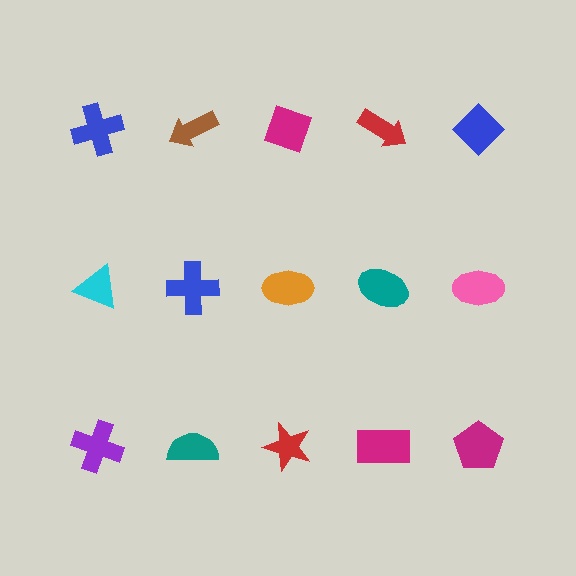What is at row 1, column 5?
A blue diamond.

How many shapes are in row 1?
5 shapes.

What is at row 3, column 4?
A magenta rectangle.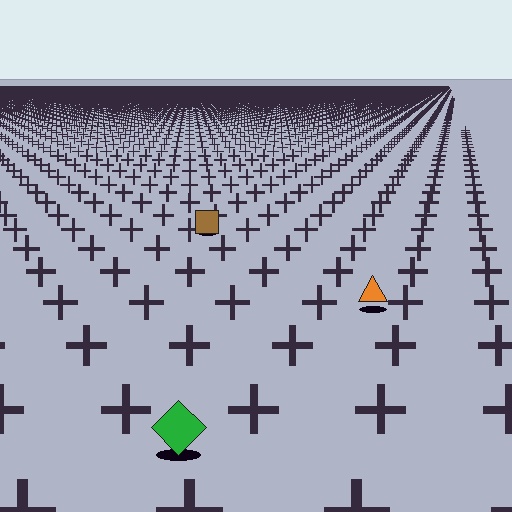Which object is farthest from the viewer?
The brown square is farthest from the viewer. It appears smaller and the ground texture around it is denser.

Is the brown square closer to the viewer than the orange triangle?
No. The orange triangle is closer — you can tell from the texture gradient: the ground texture is coarser near it.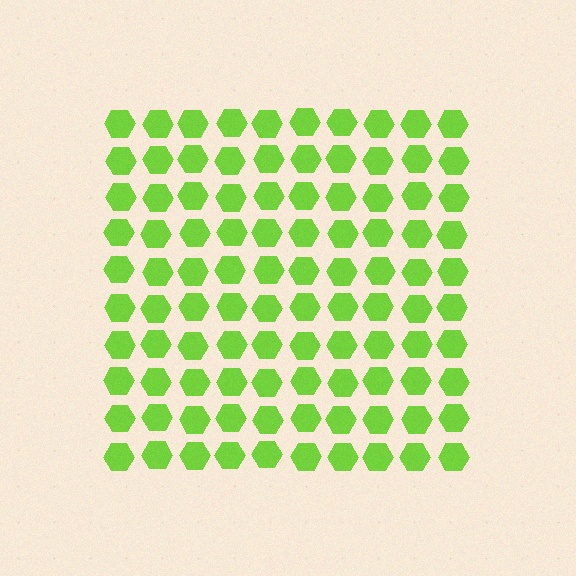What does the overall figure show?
The overall figure shows a square.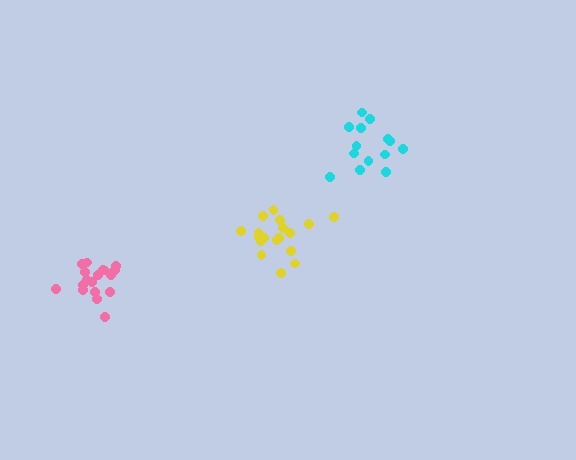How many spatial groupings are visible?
There are 3 spatial groupings.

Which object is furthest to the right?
The cyan cluster is rightmost.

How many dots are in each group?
Group 1: 18 dots, Group 2: 18 dots, Group 3: 14 dots (50 total).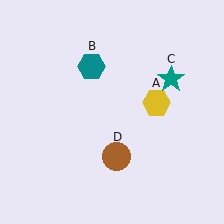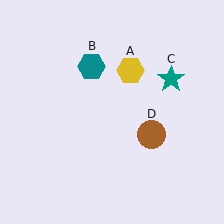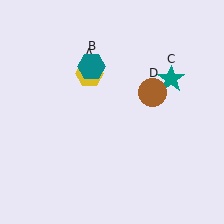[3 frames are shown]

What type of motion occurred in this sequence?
The yellow hexagon (object A), brown circle (object D) rotated counterclockwise around the center of the scene.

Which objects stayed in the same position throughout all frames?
Teal hexagon (object B) and teal star (object C) remained stationary.